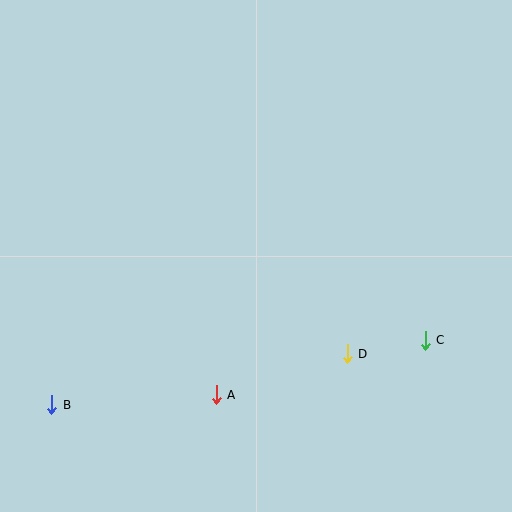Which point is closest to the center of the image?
Point D at (347, 354) is closest to the center.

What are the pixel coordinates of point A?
Point A is at (216, 395).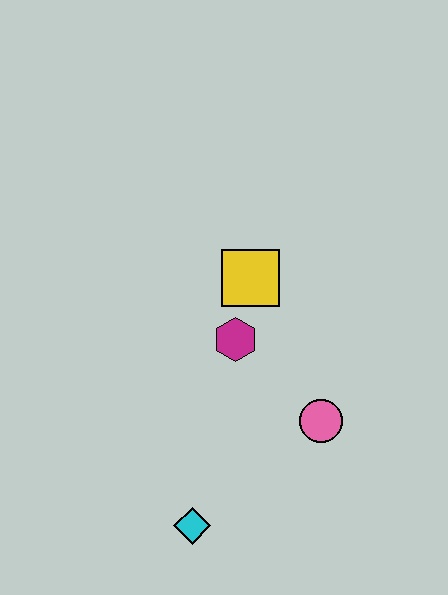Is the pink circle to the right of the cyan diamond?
Yes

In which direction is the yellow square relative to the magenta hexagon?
The yellow square is above the magenta hexagon.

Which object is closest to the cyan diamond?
The pink circle is closest to the cyan diamond.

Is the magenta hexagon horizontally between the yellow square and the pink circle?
No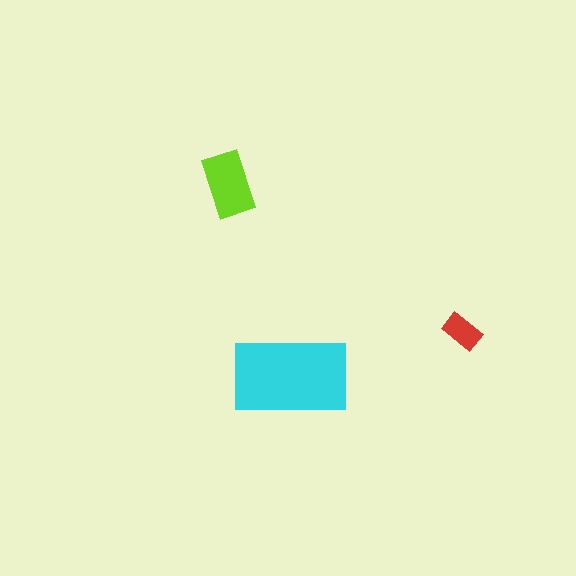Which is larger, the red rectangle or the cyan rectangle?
The cyan one.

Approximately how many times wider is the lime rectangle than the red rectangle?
About 1.5 times wider.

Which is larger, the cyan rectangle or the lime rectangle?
The cyan one.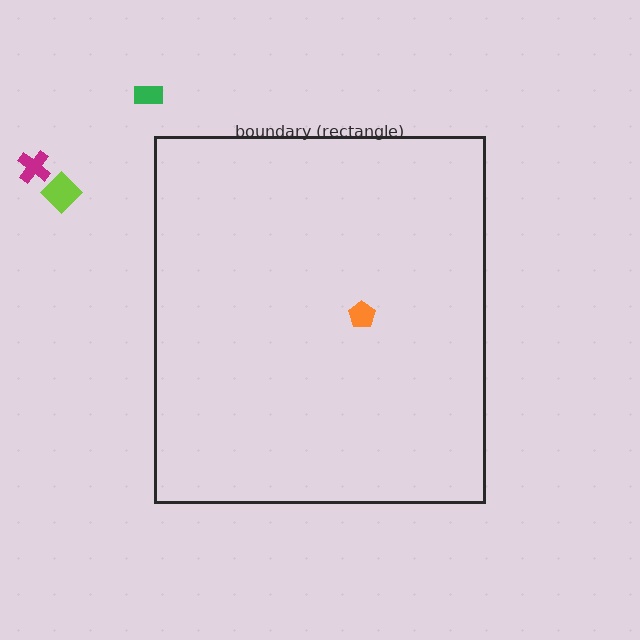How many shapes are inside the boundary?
1 inside, 3 outside.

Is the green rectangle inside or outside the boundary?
Outside.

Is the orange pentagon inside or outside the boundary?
Inside.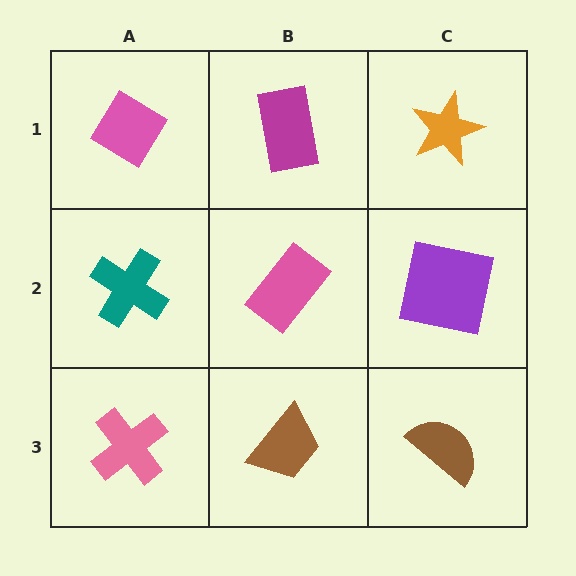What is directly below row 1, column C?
A purple square.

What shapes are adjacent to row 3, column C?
A purple square (row 2, column C), a brown trapezoid (row 3, column B).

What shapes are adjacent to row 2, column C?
An orange star (row 1, column C), a brown semicircle (row 3, column C), a pink rectangle (row 2, column B).